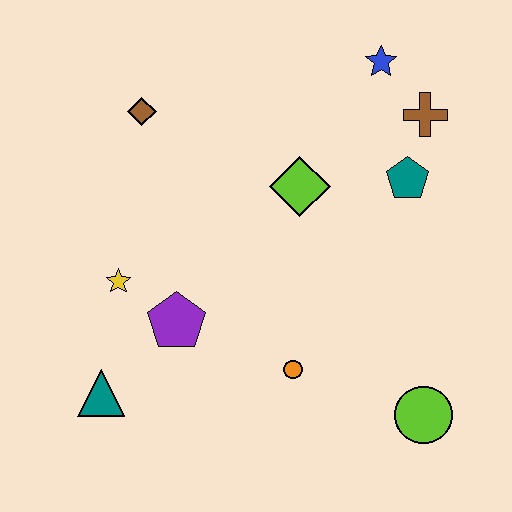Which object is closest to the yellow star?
The purple pentagon is closest to the yellow star.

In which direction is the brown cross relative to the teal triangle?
The brown cross is to the right of the teal triangle.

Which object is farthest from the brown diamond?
The lime circle is farthest from the brown diamond.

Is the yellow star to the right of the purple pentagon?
No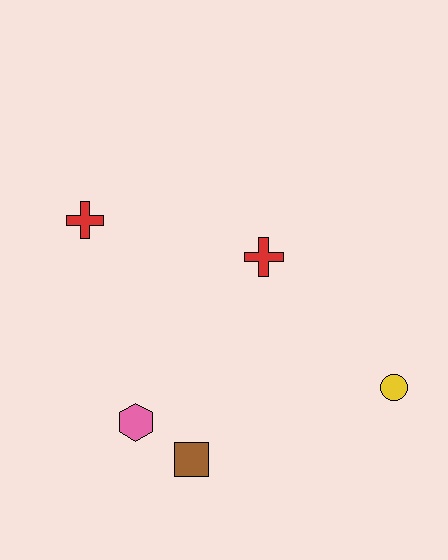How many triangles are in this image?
There are no triangles.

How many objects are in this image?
There are 5 objects.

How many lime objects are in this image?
There are no lime objects.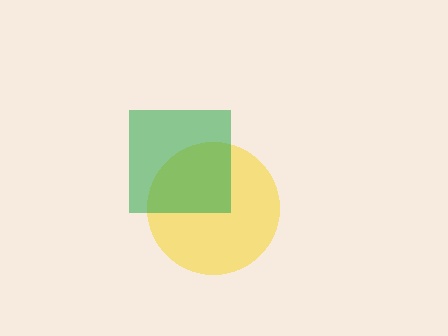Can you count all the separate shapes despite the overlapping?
Yes, there are 2 separate shapes.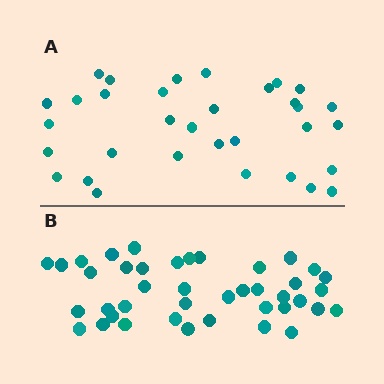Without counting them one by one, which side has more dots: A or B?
Region B (the bottom region) has more dots.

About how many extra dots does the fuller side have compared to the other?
Region B has roughly 8 or so more dots than region A.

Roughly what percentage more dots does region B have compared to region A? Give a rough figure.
About 25% more.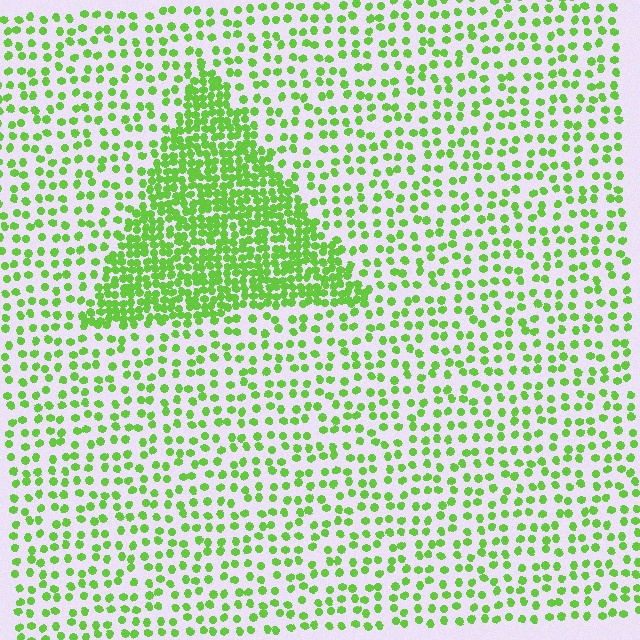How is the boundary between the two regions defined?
The boundary is defined by a change in element density (approximately 2.6x ratio). All elements are the same color, size, and shape.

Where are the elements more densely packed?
The elements are more densely packed inside the triangle boundary.